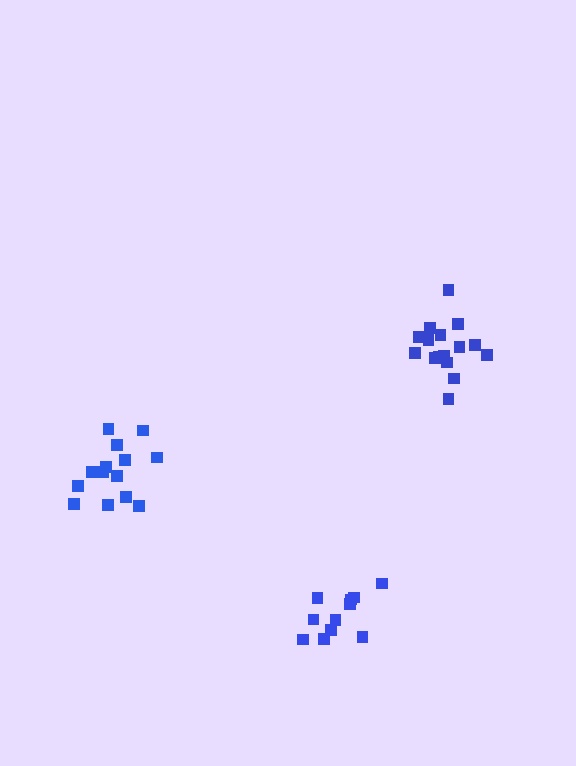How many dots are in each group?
Group 1: 11 dots, Group 2: 16 dots, Group 3: 14 dots (41 total).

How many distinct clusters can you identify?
There are 3 distinct clusters.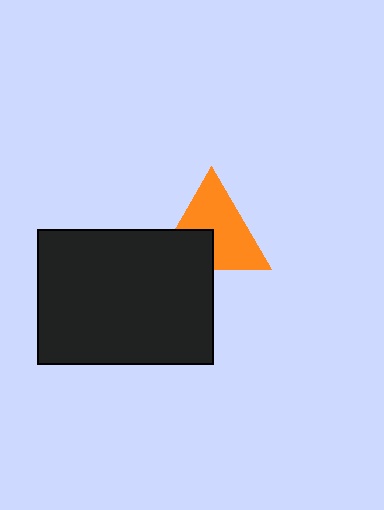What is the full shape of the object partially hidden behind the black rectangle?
The partially hidden object is an orange triangle.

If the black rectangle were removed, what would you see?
You would see the complete orange triangle.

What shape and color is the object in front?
The object in front is a black rectangle.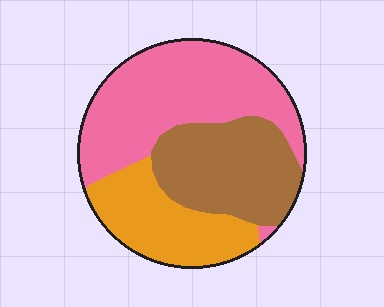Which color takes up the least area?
Orange, at roughly 25%.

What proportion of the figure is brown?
Brown takes up about one third (1/3) of the figure.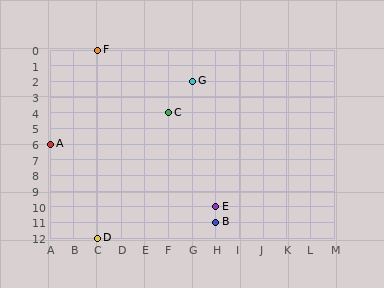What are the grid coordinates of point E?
Point E is at grid coordinates (H, 10).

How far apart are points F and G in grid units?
Points F and G are 4 columns and 2 rows apart (about 4.5 grid units diagonally).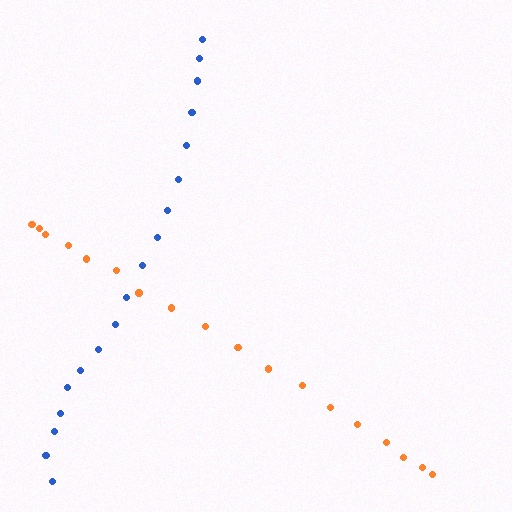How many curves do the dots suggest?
There are 2 distinct paths.